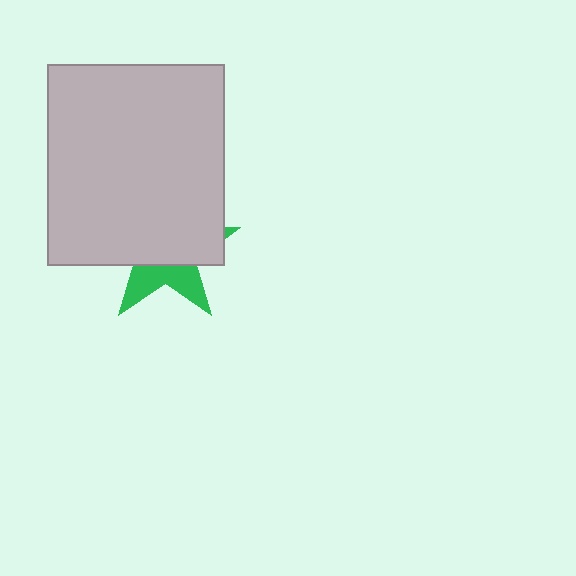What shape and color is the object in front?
The object in front is a light gray rectangle.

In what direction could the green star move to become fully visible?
The green star could move down. That would shift it out from behind the light gray rectangle entirely.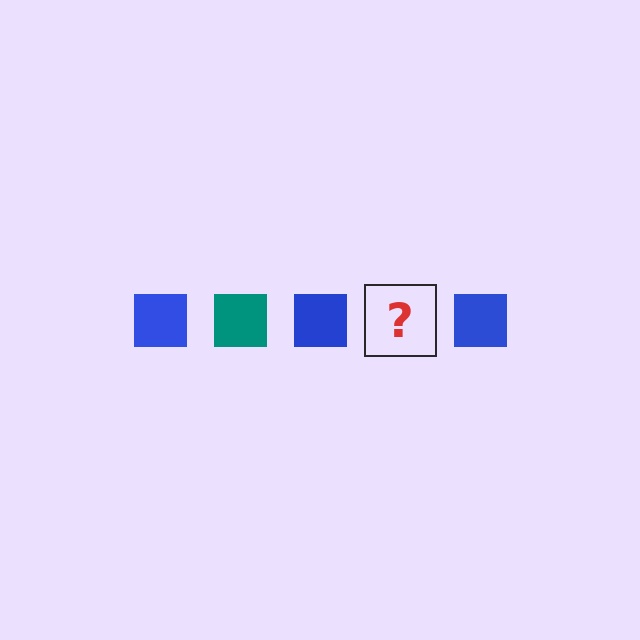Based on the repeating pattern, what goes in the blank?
The blank should be a teal square.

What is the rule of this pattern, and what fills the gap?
The rule is that the pattern cycles through blue, teal squares. The gap should be filled with a teal square.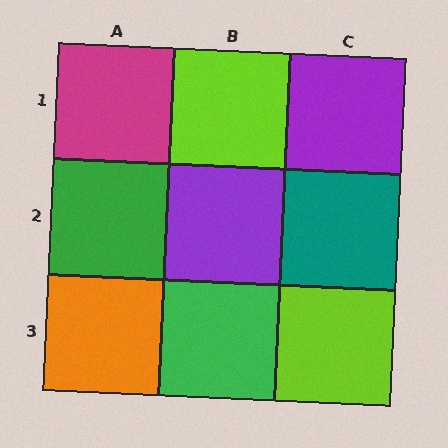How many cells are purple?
2 cells are purple.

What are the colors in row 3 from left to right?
Orange, green, lime.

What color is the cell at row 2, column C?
Teal.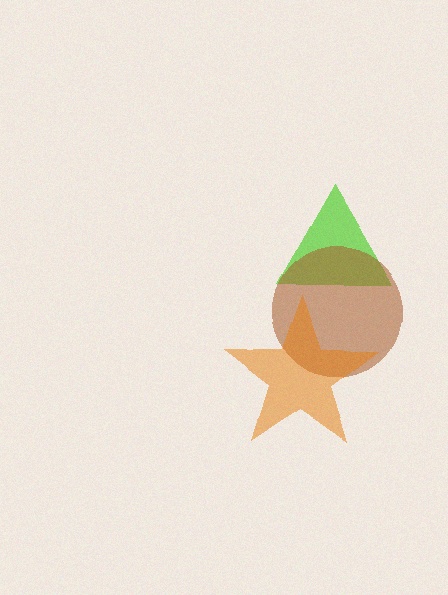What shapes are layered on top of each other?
The layered shapes are: a lime triangle, a brown circle, an orange star.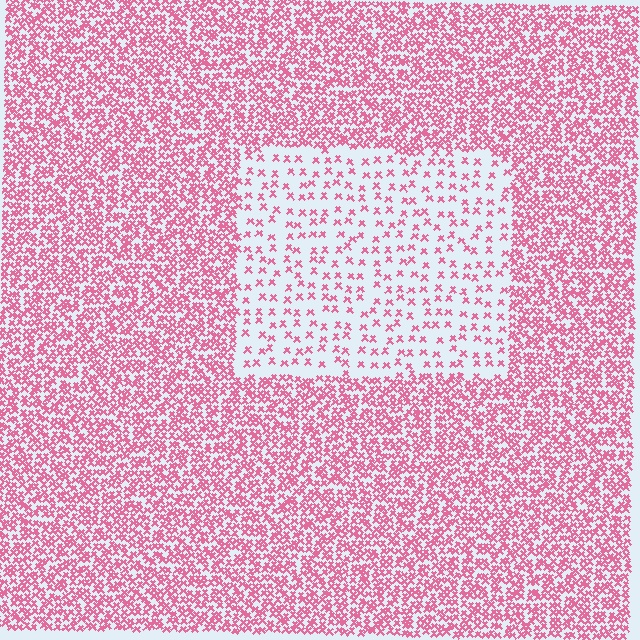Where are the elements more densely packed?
The elements are more densely packed outside the rectangle boundary.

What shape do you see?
I see a rectangle.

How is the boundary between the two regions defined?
The boundary is defined by a change in element density (approximately 3.0x ratio). All elements are the same color, size, and shape.